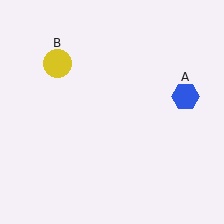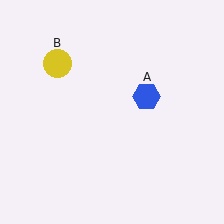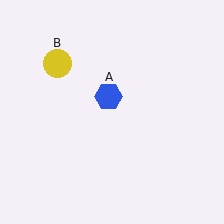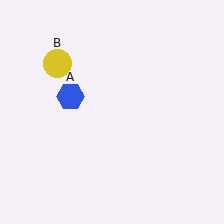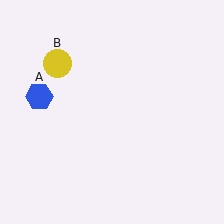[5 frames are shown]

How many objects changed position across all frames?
1 object changed position: blue hexagon (object A).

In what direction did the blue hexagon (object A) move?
The blue hexagon (object A) moved left.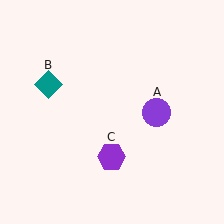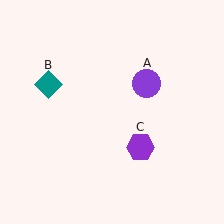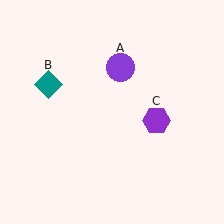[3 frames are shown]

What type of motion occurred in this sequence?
The purple circle (object A), purple hexagon (object C) rotated counterclockwise around the center of the scene.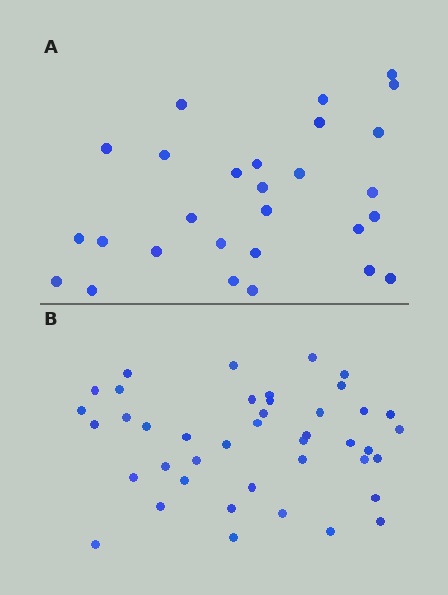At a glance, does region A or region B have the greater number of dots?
Region B (the bottom region) has more dots.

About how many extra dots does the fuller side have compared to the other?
Region B has approximately 15 more dots than region A.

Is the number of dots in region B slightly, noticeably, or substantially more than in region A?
Region B has substantially more. The ratio is roughly 1.5 to 1.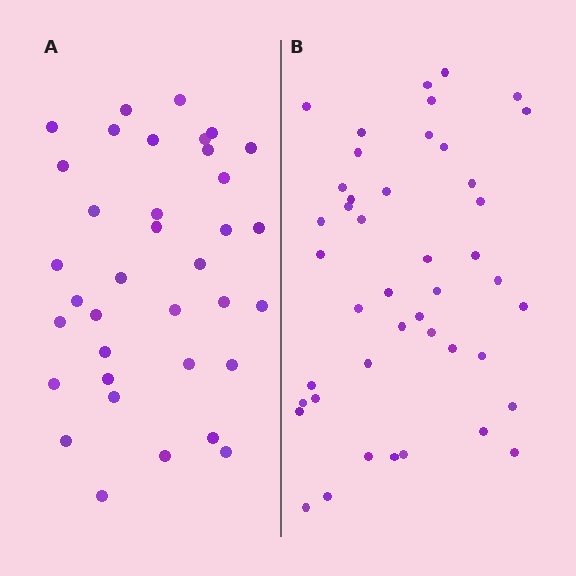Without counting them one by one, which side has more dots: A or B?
Region B (the right region) has more dots.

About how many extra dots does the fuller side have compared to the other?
Region B has roughly 8 or so more dots than region A.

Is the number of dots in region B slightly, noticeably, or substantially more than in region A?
Region B has only slightly more — the two regions are fairly close. The ratio is roughly 1.2 to 1.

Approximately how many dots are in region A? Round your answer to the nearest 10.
About 40 dots. (The exact count is 36, which rounds to 40.)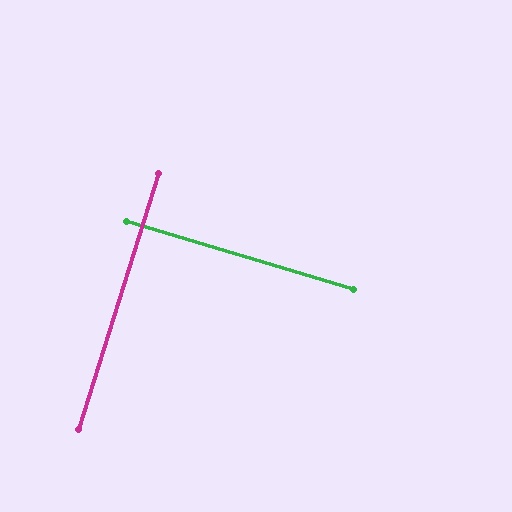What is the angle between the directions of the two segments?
Approximately 89 degrees.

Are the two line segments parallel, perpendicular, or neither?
Perpendicular — they meet at approximately 89°.